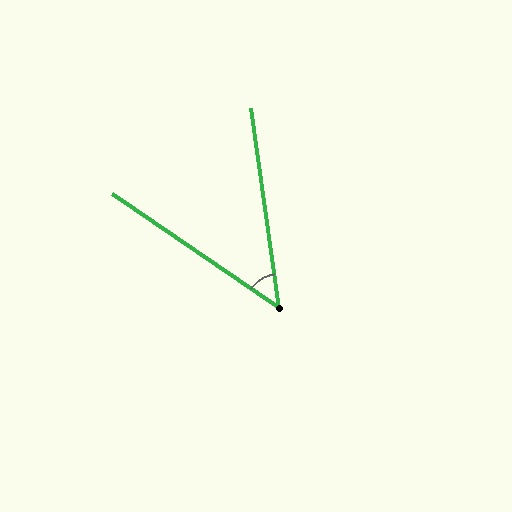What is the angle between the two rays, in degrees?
Approximately 48 degrees.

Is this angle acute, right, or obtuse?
It is acute.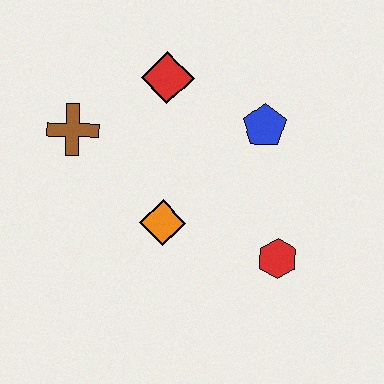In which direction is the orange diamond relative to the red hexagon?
The orange diamond is to the left of the red hexagon.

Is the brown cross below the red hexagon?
No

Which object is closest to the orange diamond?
The red hexagon is closest to the orange diamond.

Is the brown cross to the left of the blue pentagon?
Yes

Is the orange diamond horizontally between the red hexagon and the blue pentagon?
No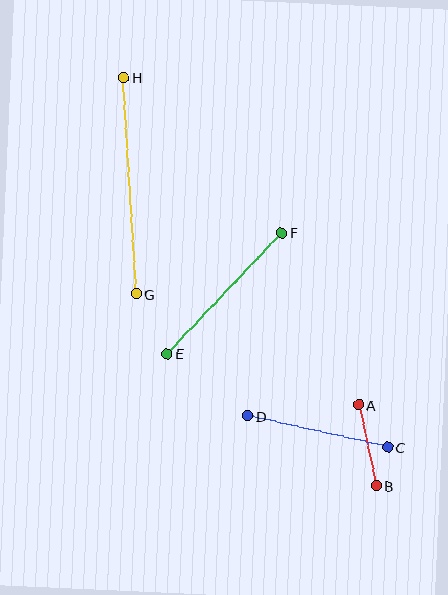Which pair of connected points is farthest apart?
Points G and H are farthest apart.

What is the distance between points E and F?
The distance is approximately 166 pixels.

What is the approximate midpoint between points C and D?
The midpoint is at approximately (318, 432) pixels.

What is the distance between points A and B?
The distance is approximately 83 pixels.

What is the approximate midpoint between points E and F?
The midpoint is at approximately (224, 293) pixels.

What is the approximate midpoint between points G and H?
The midpoint is at approximately (130, 186) pixels.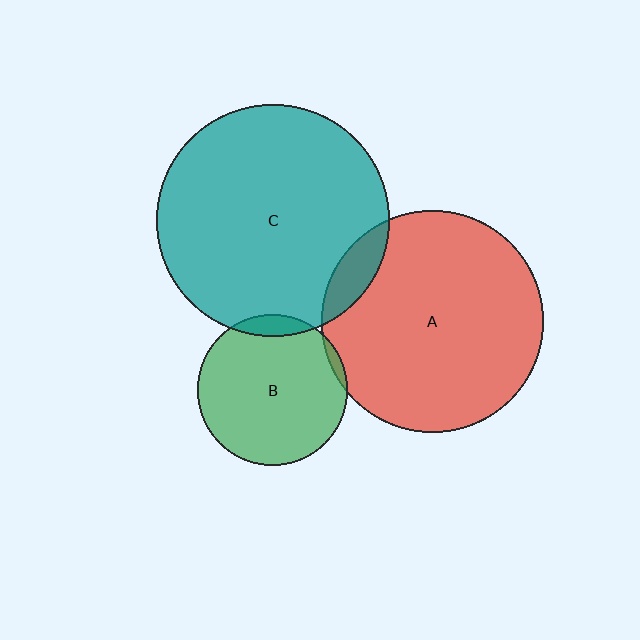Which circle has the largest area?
Circle C (teal).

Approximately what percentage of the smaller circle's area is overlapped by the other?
Approximately 5%.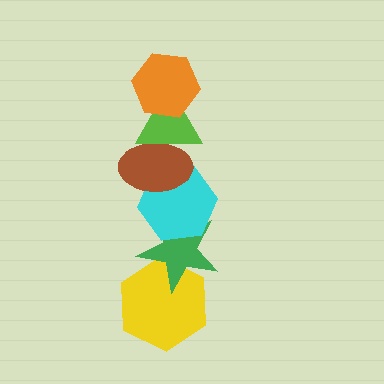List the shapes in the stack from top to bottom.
From top to bottom: the orange hexagon, the lime triangle, the brown ellipse, the cyan hexagon, the green star, the yellow hexagon.